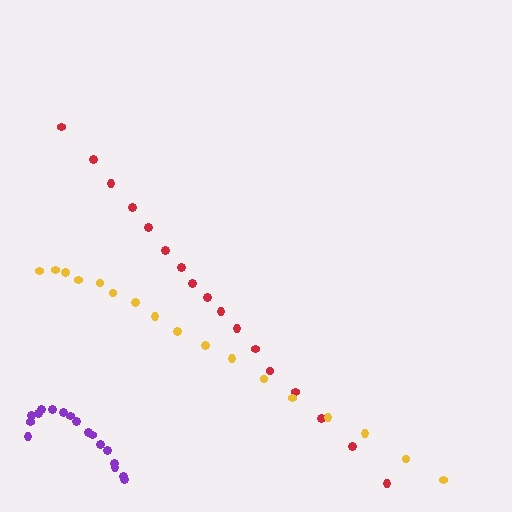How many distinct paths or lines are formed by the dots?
There are 3 distinct paths.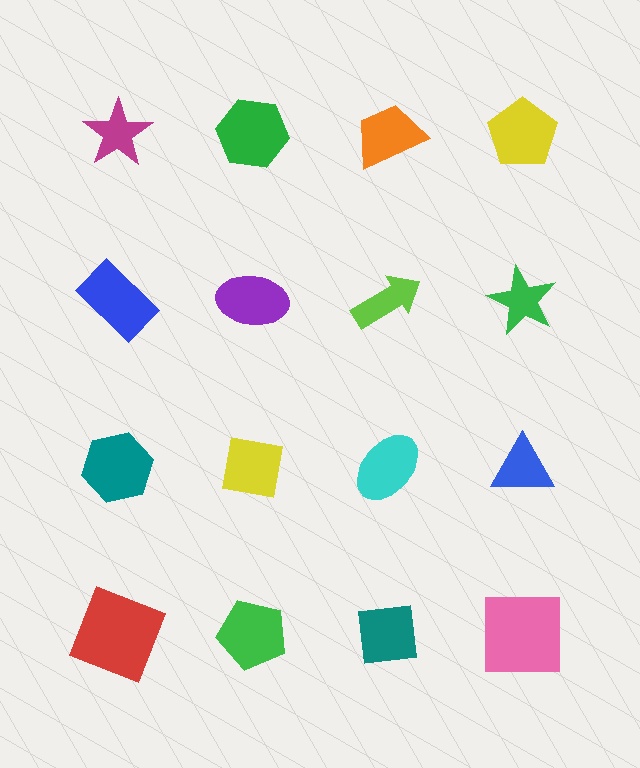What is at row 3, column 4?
A blue triangle.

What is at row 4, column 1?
A red square.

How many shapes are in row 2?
4 shapes.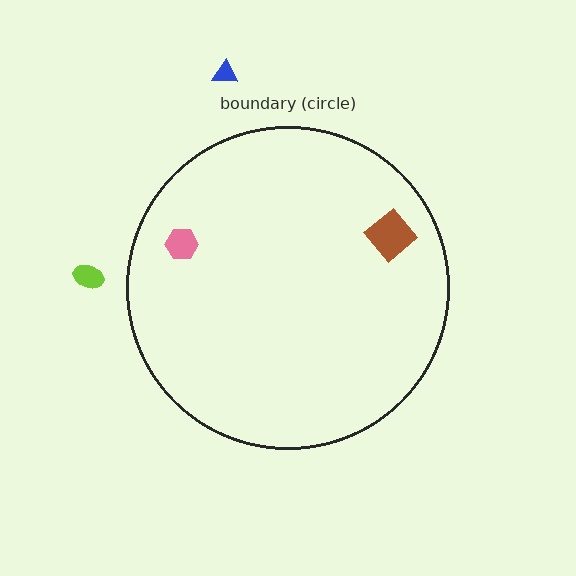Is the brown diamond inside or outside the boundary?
Inside.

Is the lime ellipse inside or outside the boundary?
Outside.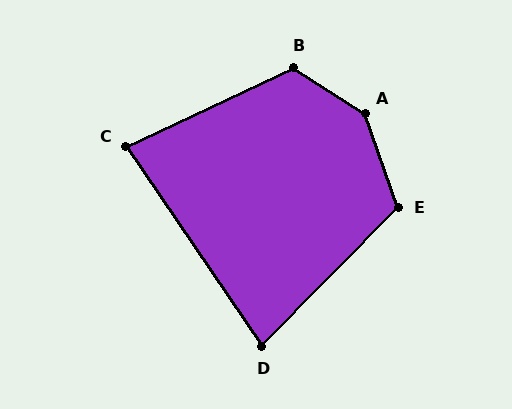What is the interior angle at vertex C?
Approximately 81 degrees (acute).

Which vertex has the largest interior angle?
A, at approximately 142 degrees.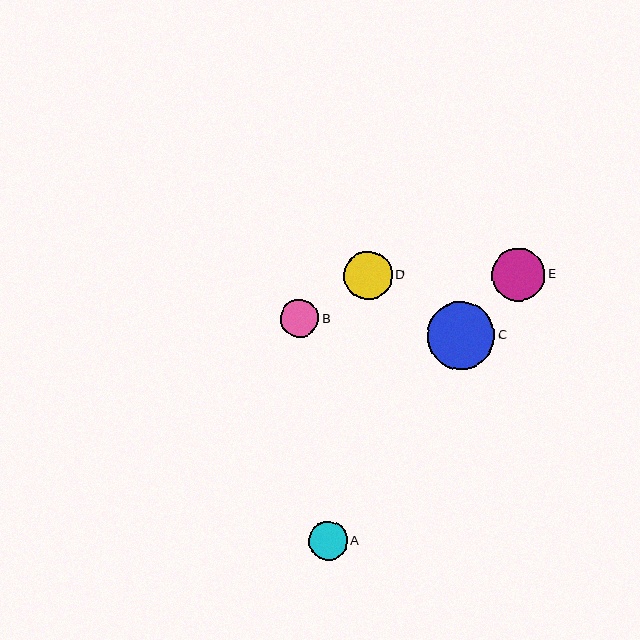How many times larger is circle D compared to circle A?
Circle D is approximately 1.3 times the size of circle A.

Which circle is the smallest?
Circle B is the smallest with a size of approximately 38 pixels.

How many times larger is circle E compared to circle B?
Circle E is approximately 1.4 times the size of circle B.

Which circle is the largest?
Circle C is the largest with a size of approximately 68 pixels.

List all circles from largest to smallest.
From largest to smallest: C, E, D, A, B.